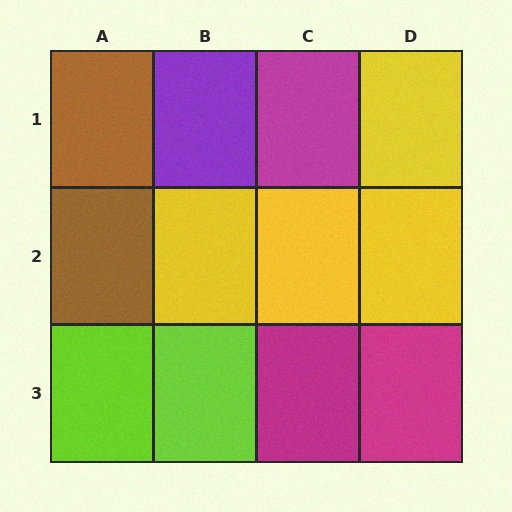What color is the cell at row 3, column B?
Lime.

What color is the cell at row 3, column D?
Magenta.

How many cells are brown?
2 cells are brown.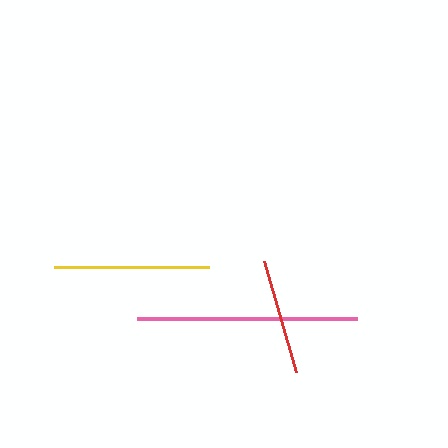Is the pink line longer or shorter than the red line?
The pink line is longer than the red line.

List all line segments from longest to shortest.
From longest to shortest: pink, yellow, red.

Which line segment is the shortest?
The red line is the shortest at approximately 115 pixels.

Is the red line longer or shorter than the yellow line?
The yellow line is longer than the red line.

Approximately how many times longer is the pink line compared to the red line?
The pink line is approximately 1.9 times the length of the red line.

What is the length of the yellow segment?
The yellow segment is approximately 154 pixels long.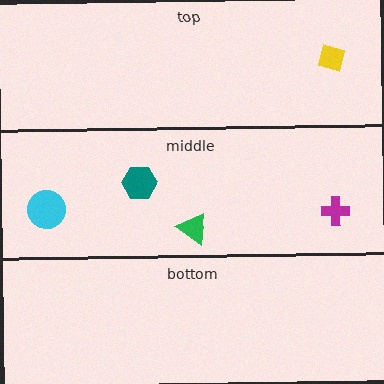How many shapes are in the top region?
1.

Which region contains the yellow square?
The top region.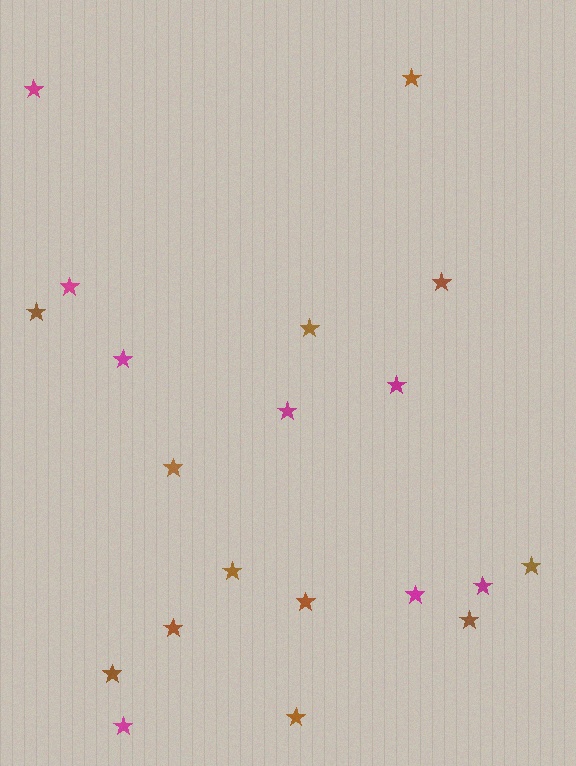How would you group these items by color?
There are 2 groups: one group of brown stars (12) and one group of magenta stars (8).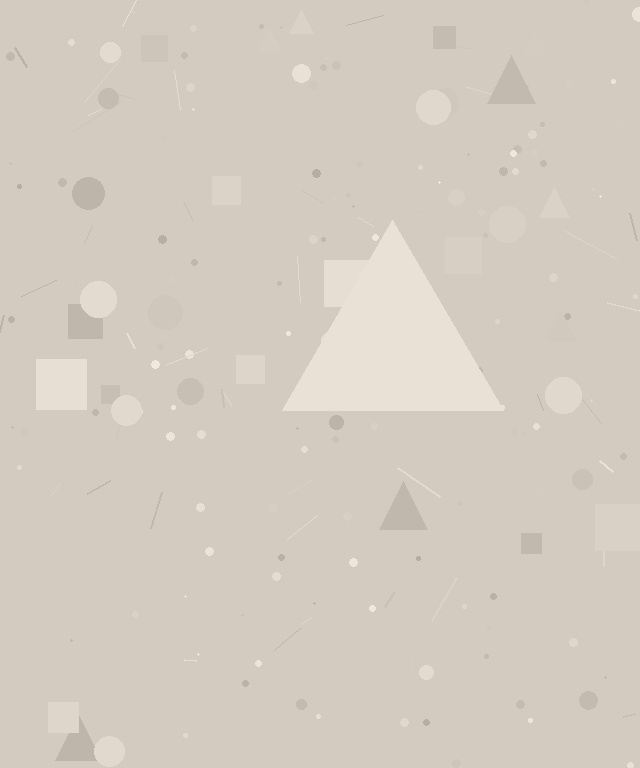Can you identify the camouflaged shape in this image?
The camouflaged shape is a triangle.